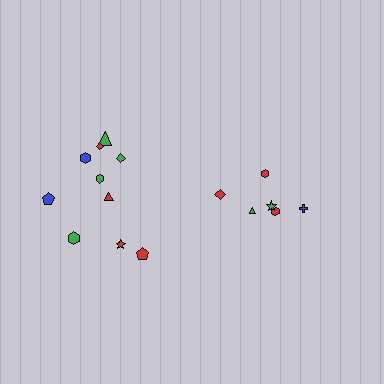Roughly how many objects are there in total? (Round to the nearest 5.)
Roughly 15 objects in total.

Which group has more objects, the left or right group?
The left group.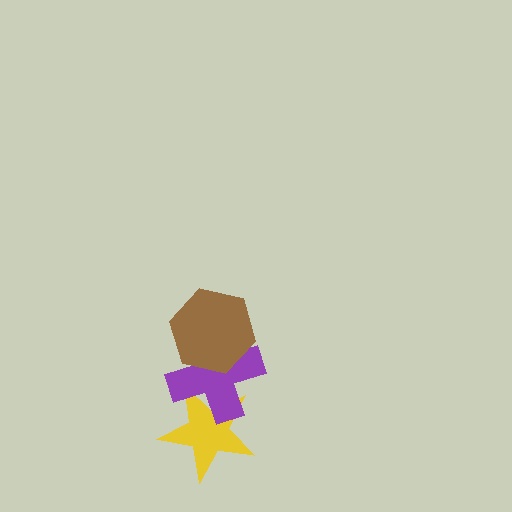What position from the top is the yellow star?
The yellow star is 3rd from the top.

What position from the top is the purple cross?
The purple cross is 2nd from the top.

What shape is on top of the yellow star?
The purple cross is on top of the yellow star.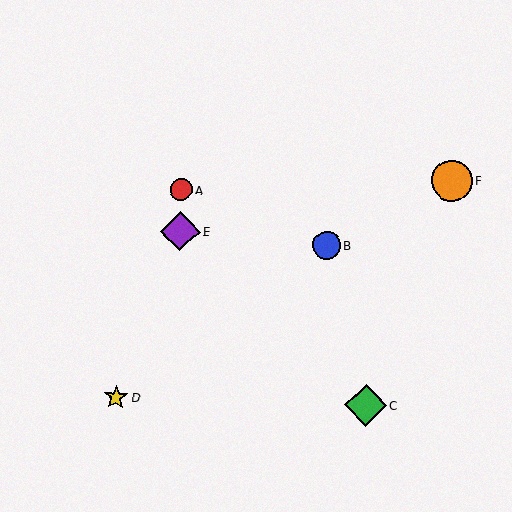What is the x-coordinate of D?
Object D is at x≈116.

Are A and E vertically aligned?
Yes, both are at x≈181.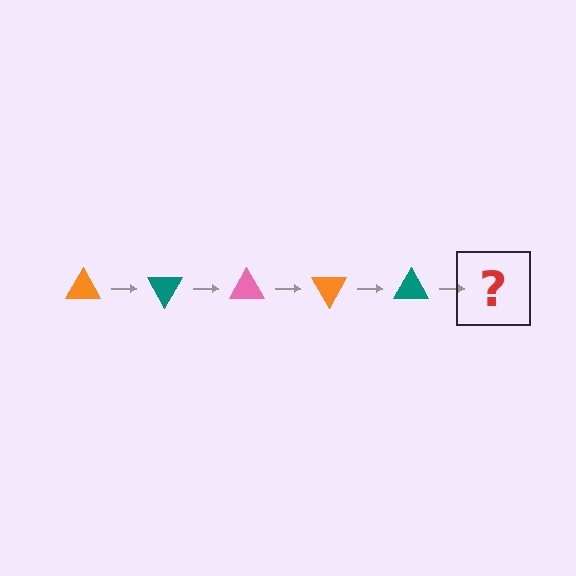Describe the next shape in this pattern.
It should be a pink triangle, rotated 300 degrees from the start.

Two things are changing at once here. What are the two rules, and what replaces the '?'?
The two rules are that it rotates 60 degrees each step and the color cycles through orange, teal, and pink. The '?' should be a pink triangle, rotated 300 degrees from the start.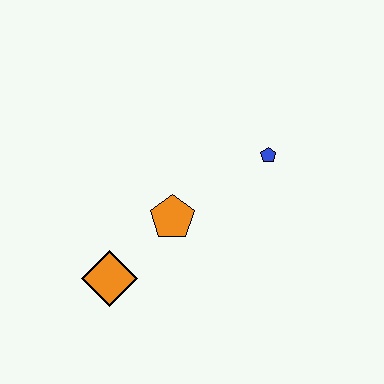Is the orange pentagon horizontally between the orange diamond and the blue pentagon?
Yes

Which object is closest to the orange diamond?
The orange pentagon is closest to the orange diamond.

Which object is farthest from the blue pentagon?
The orange diamond is farthest from the blue pentagon.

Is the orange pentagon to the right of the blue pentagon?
No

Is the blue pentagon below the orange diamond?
No